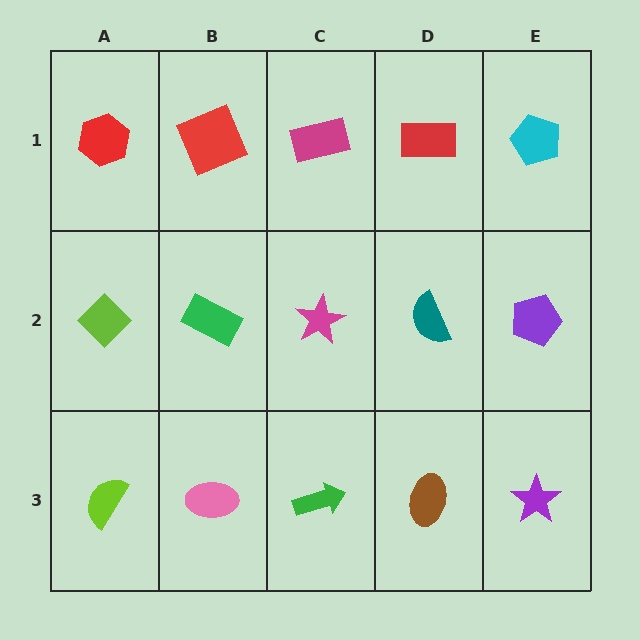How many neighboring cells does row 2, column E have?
3.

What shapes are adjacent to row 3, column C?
A magenta star (row 2, column C), a pink ellipse (row 3, column B), a brown ellipse (row 3, column D).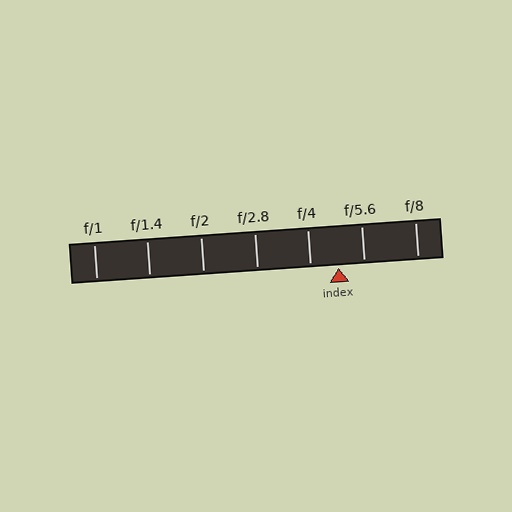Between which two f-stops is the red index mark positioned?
The index mark is between f/4 and f/5.6.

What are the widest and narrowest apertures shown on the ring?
The widest aperture shown is f/1 and the narrowest is f/8.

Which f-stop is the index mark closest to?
The index mark is closest to f/5.6.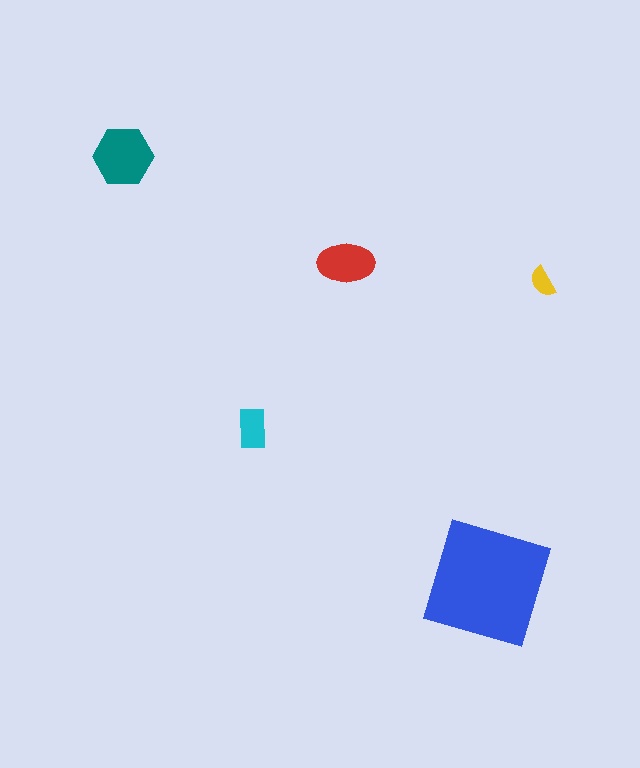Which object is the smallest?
The yellow semicircle.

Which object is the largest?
The blue square.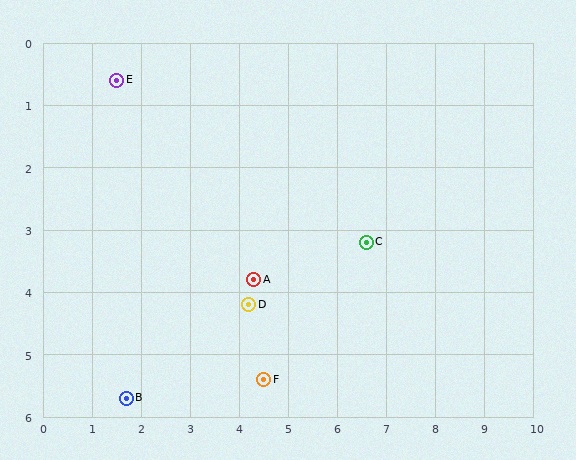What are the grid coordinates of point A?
Point A is at approximately (4.3, 3.8).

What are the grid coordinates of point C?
Point C is at approximately (6.6, 3.2).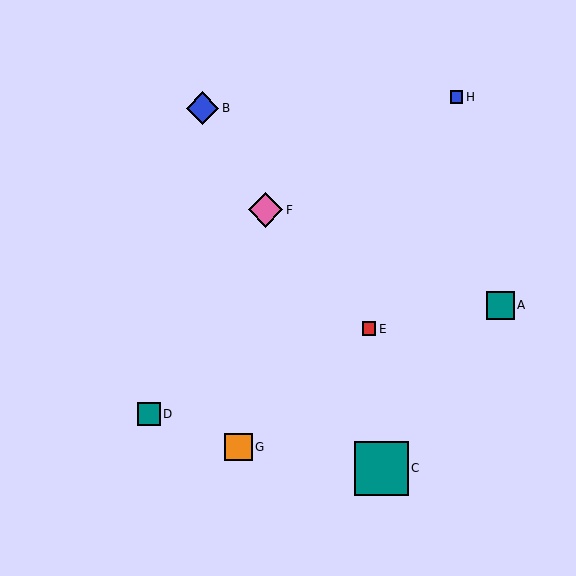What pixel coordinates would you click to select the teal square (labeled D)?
Click at (149, 414) to select the teal square D.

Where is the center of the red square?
The center of the red square is at (369, 329).